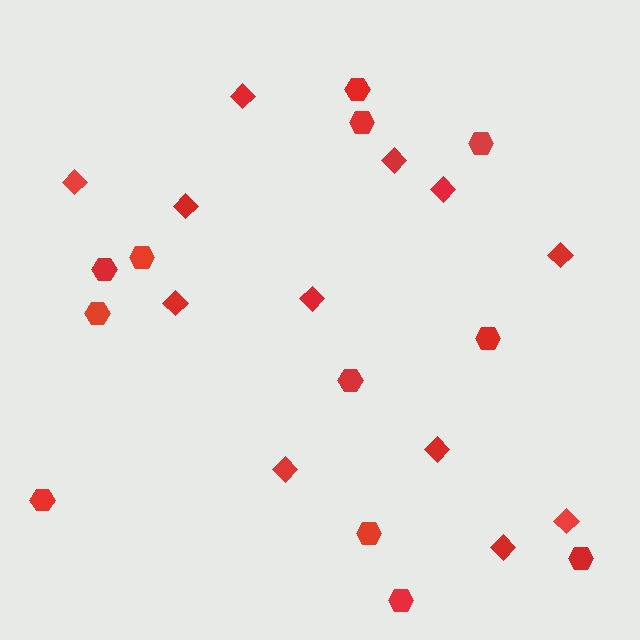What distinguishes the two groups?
There are 2 groups: one group of diamonds (12) and one group of hexagons (12).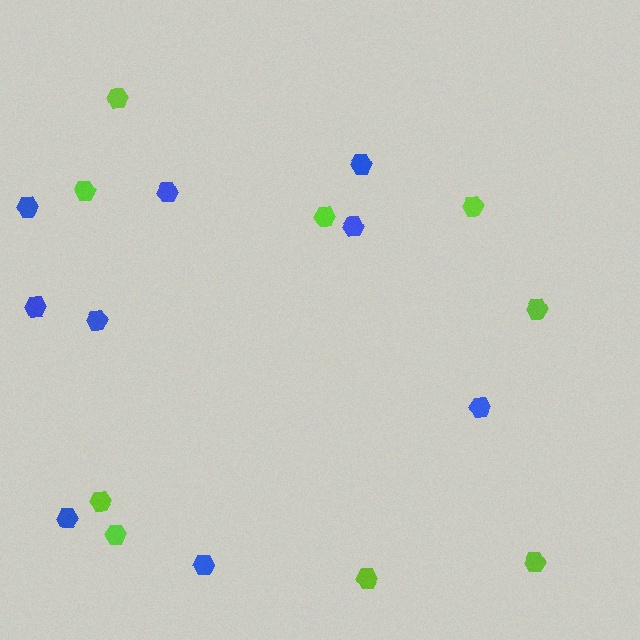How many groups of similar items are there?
There are 2 groups: one group of blue hexagons (9) and one group of lime hexagons (9).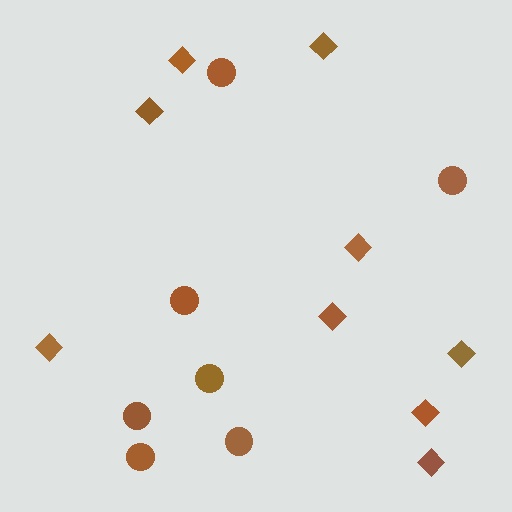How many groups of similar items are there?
There are 2 groups: one group of circles (7) and one group of diamonds (9).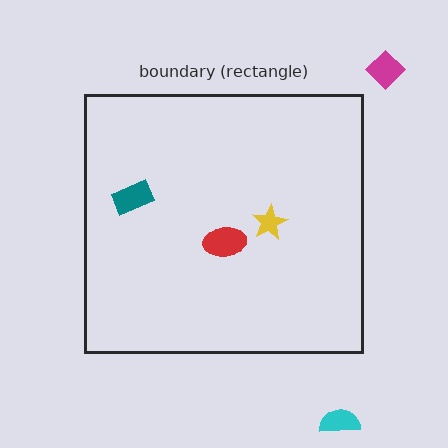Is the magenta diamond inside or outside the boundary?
Outside.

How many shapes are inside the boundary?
3 inside, 2 outside.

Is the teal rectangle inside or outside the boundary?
Inside.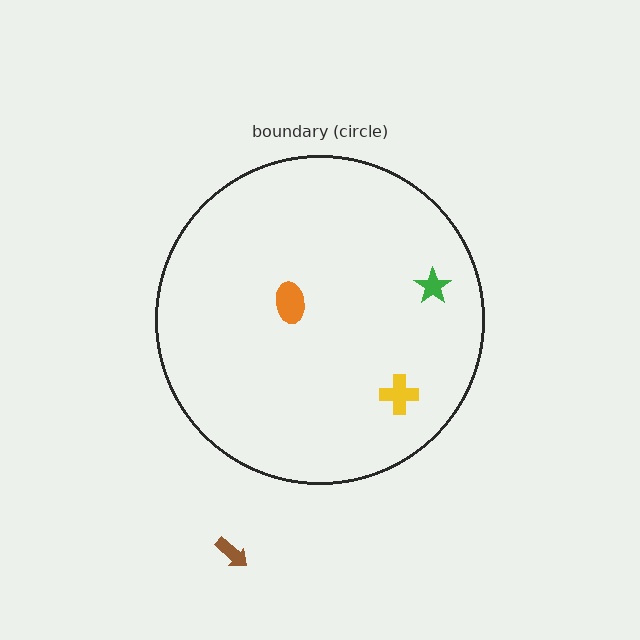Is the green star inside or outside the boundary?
Inside.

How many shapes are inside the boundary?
3 inside, 1 outside.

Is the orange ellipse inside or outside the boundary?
Inside.